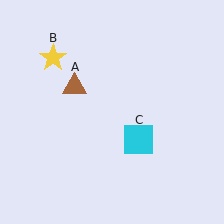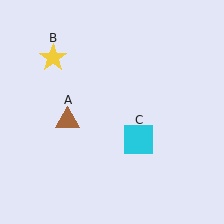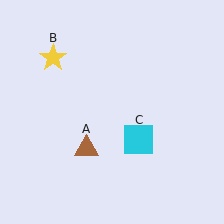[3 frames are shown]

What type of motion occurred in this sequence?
The brown triangle (object A) rotated counterclockwise around the center of the scene.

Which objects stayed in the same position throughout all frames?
Yellow star (object B) and cyan square (object C) remained stationary.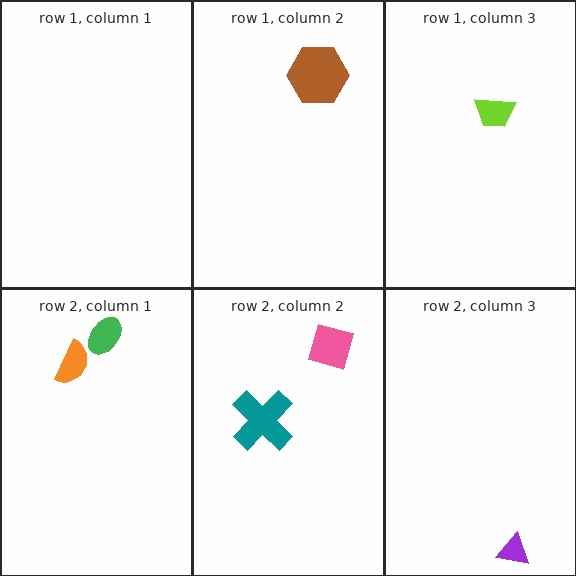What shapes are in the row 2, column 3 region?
The purple triangle.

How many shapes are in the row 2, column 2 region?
2.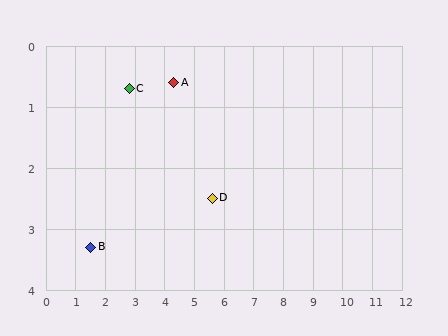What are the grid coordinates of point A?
Point A is at approximately (4.3, 0.6).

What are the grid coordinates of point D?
Point D is at approximately (5.6, 2.5).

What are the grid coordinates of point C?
Point C is at approximately (2.8, 0.7).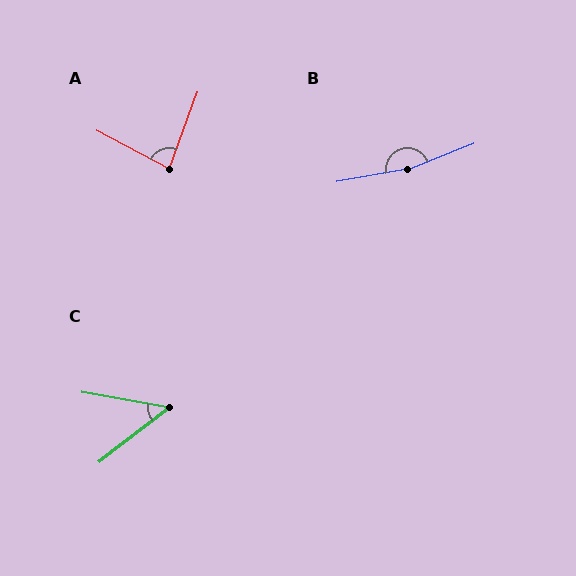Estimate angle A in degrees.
Approximately 83 degrees.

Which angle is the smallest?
C, at approximately 48 degrees.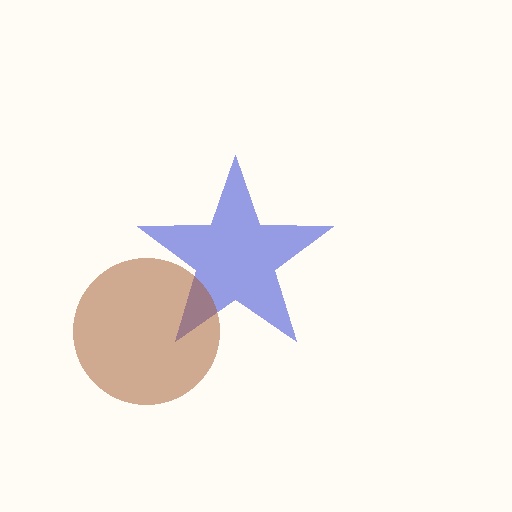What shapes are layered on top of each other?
The layered shapes are: a blue star, a brown circle.